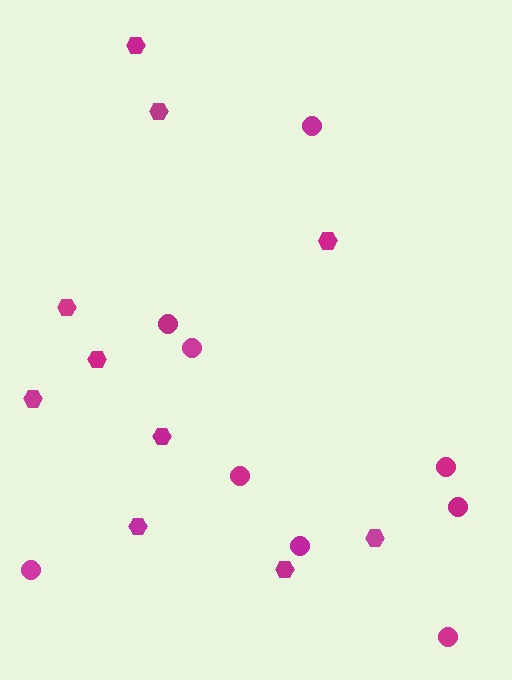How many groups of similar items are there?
There are 2 groups: one group of circles (9) and one group of hexagons (10).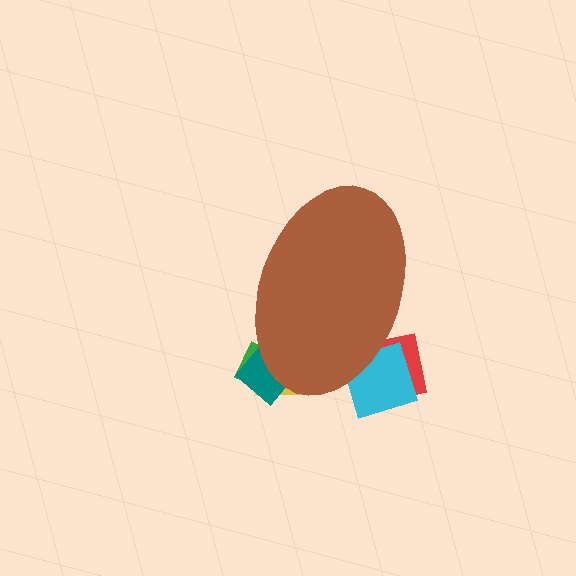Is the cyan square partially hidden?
Yes, the cyan square is partially hidden behind the brown ellipse.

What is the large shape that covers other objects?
A brown ellipse.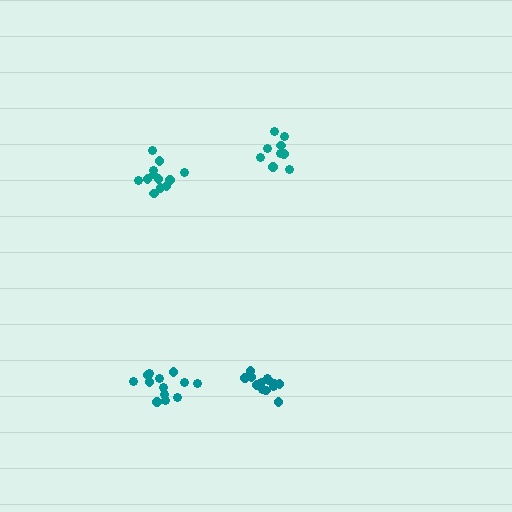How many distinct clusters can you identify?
There are 4 distinct clusters.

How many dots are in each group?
Group 1: 9 dots, Group 2: 13 dots, Group 3: 12 dots, Group 4: 13 dots (47 total).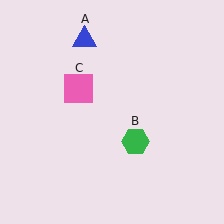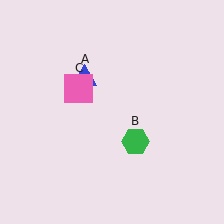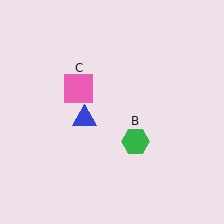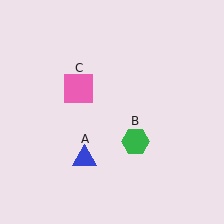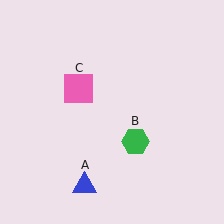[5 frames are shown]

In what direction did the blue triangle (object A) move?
The blue triangle (object A) moved down.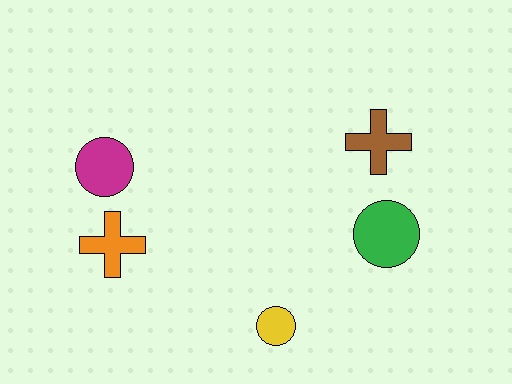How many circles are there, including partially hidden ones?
There are 3 circles.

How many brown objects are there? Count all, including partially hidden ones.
There is 1 brown object.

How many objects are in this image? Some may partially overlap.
There are 5 objects.